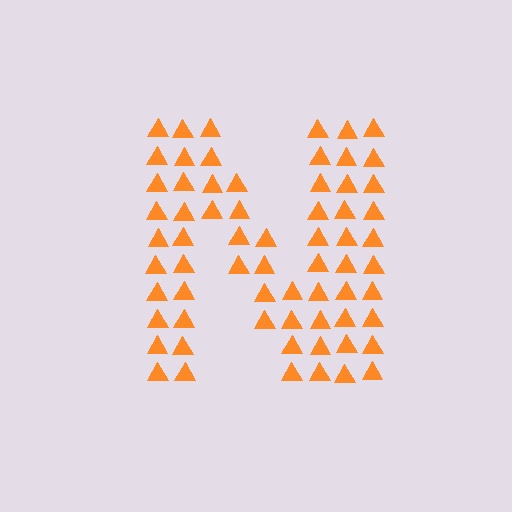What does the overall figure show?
The overall figure shows the letter N.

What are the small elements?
The small elements are triangles.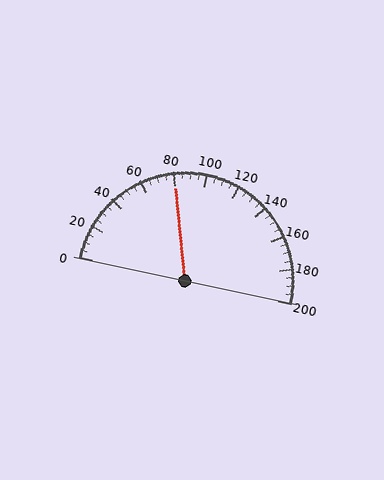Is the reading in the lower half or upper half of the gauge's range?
The reading is in the lower half of the range (0 to 200).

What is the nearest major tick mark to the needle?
The nearest major tick mark is 80.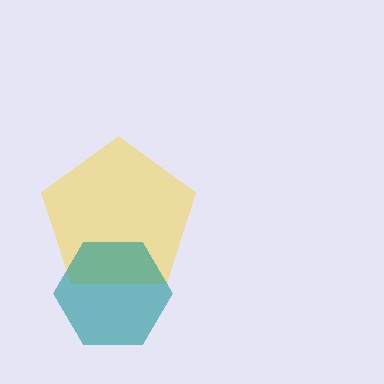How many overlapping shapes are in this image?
There are 2 overlapping shapes in the image.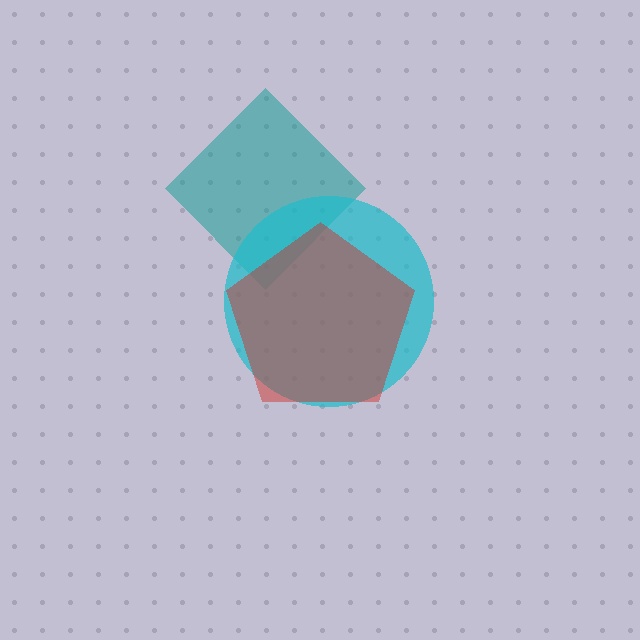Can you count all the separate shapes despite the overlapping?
Yes, there are 3 separate shapes.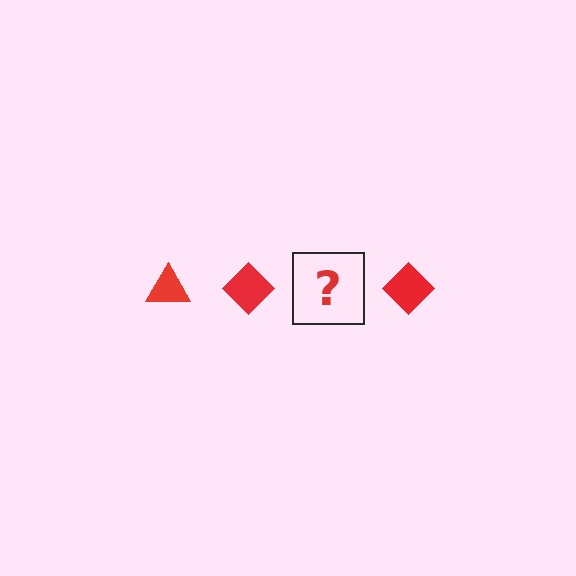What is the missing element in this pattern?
The missing element is a red triangle.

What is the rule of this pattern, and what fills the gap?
The rule is that the pattern cycles through triangle, diamond shapes in red. The gap should be filled with a red triangle.